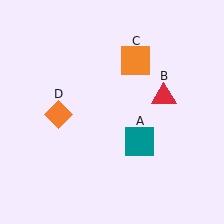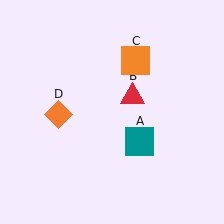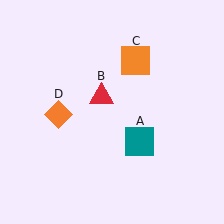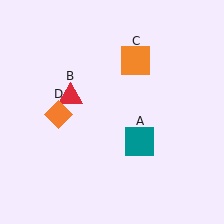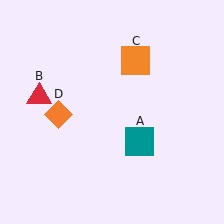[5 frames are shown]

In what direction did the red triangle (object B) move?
The red triangle (object B) moved left.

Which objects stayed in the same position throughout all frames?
Teal square (object A) and orange square (object C) and orange diamond (object D) remained stationary.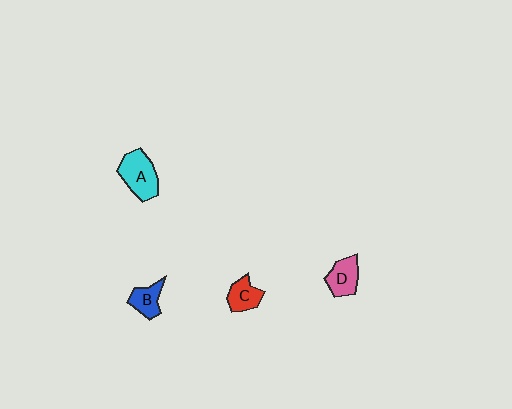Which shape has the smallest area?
Shape B (blue).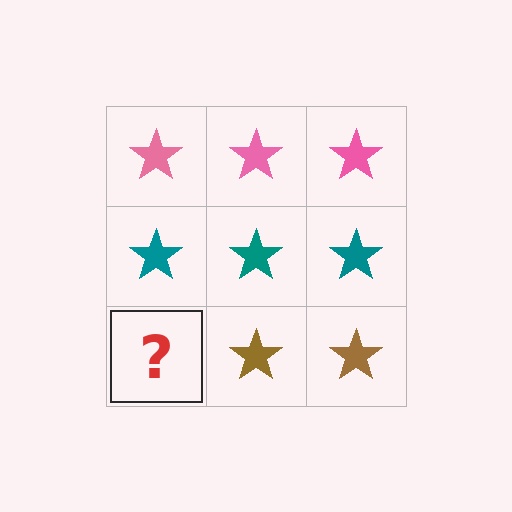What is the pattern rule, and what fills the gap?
The rule is that each row has a consistent color. The gap should be filled with a brown star.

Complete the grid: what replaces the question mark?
The question mark should be replaced with a brown star.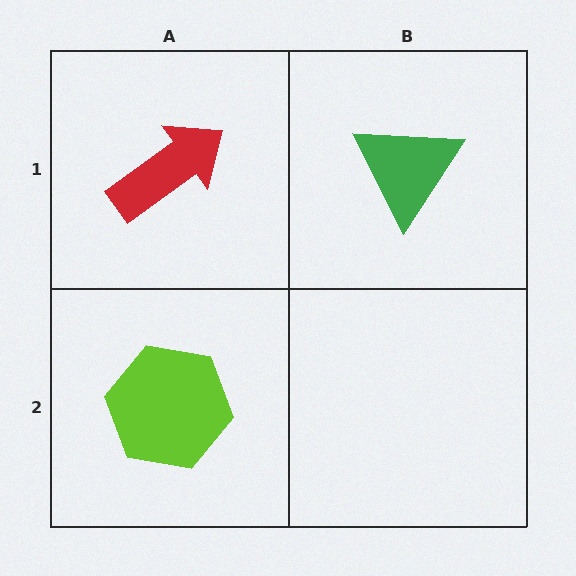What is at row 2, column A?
A lime hexagon.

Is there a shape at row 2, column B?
No, that cell is empty.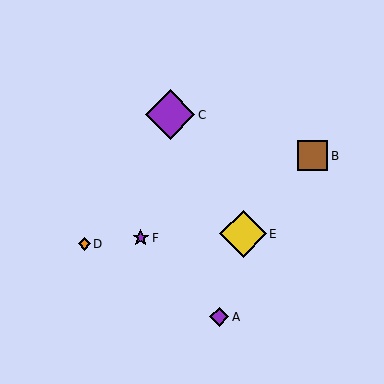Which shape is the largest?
The purple diamond (labeled C) is the largest.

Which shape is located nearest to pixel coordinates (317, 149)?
The brown square (labeled B) at (312, 156) is nearest to that location.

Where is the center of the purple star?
The center of the purple star is at (141, 238).